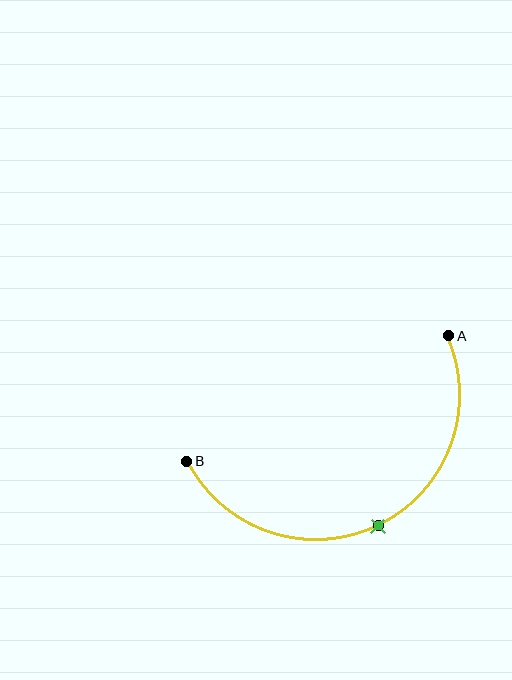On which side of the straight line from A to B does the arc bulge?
The arc bulges below the straight line connecting A and B.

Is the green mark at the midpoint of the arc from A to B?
Yes. The green mark lies on the arc at equal arc-length from both A and B — it is the arc midpoint.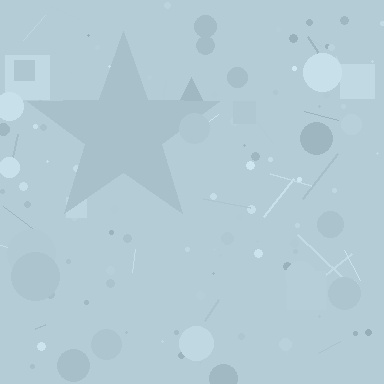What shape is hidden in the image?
A star is hidden in the image.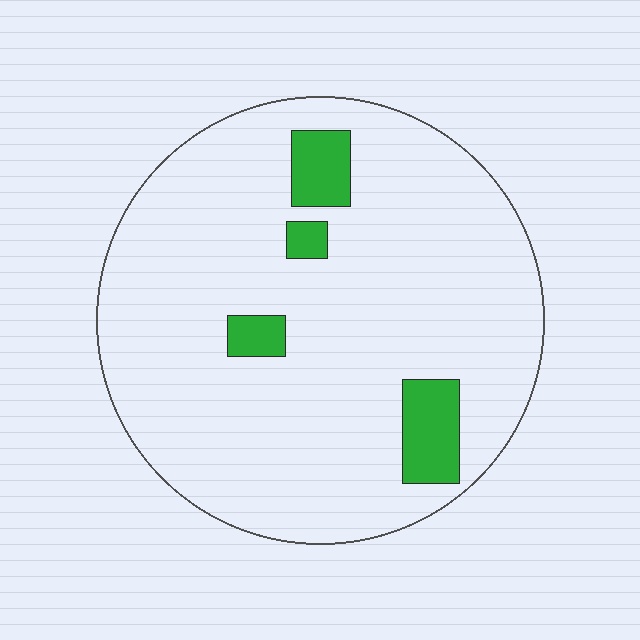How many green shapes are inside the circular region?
4.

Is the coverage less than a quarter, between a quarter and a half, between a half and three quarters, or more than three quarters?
Less than a quarter.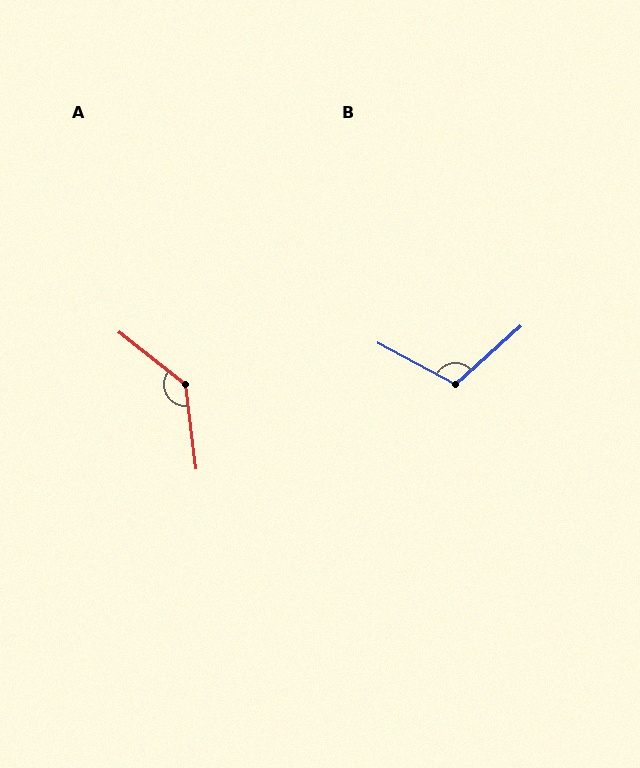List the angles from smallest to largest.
B (110°), A (135°).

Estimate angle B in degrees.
Approximately 110 degrees.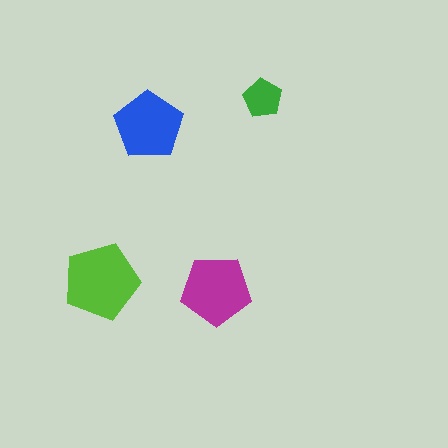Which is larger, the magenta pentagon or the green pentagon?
The magenta one.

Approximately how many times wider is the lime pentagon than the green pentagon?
About 2 times wider.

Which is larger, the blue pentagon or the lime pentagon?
The lime one.